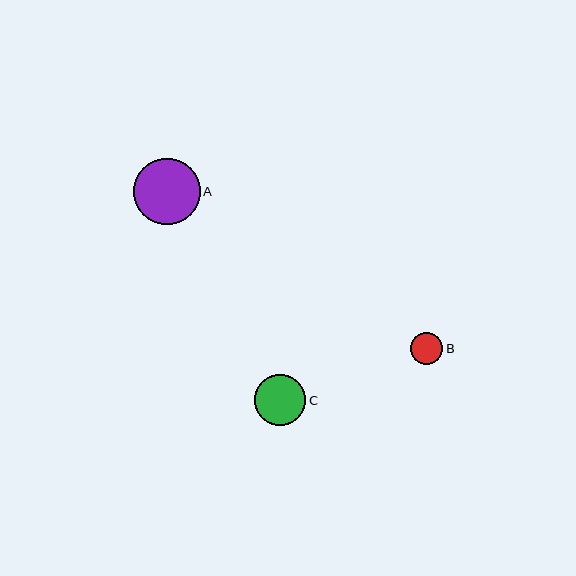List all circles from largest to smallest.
From largest to smallest: A, C, B.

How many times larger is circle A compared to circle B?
Circle A is approximately 2.1 times the size of circle B.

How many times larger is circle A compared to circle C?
Circle A is approximately 1.3 times the size of circle C.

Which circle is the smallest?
Circle B is the smallest with a size of approximately 32 pixels.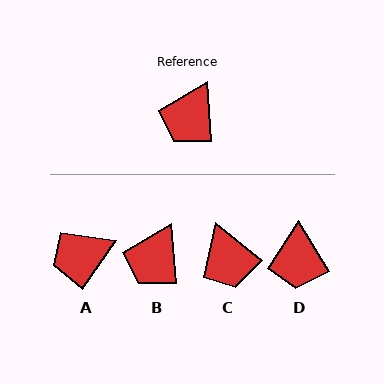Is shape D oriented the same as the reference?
No, it is off by about 27 degrees.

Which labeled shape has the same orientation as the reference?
B.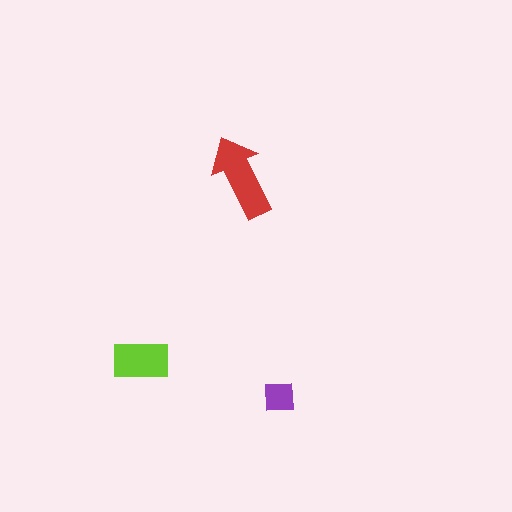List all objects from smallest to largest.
The purple square, the lime rectangle, the red arrow.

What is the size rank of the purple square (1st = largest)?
3rd.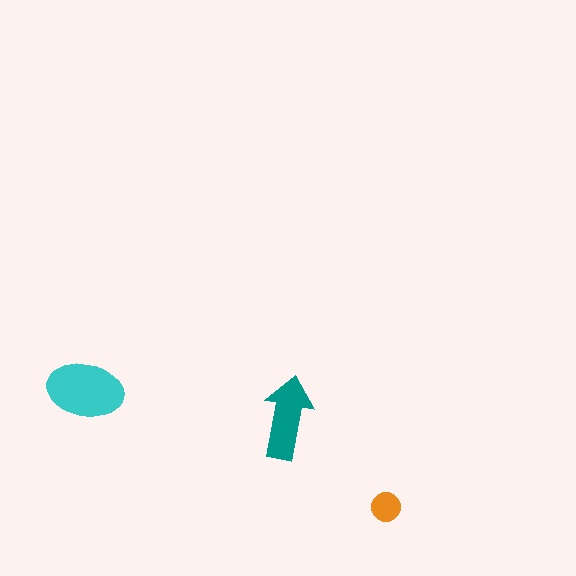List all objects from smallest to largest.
The orange circle, the teal arrow, the cyan ellipse.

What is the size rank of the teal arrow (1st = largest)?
2nd.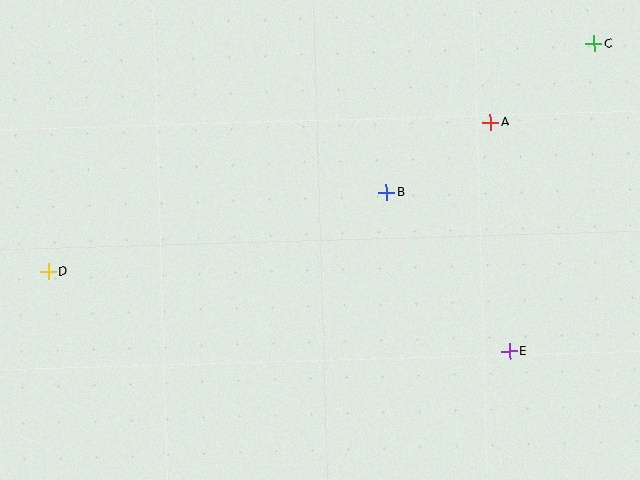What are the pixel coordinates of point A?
Point A is at (490, 122).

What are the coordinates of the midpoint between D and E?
The midpoint between D and E is at (279, 312).